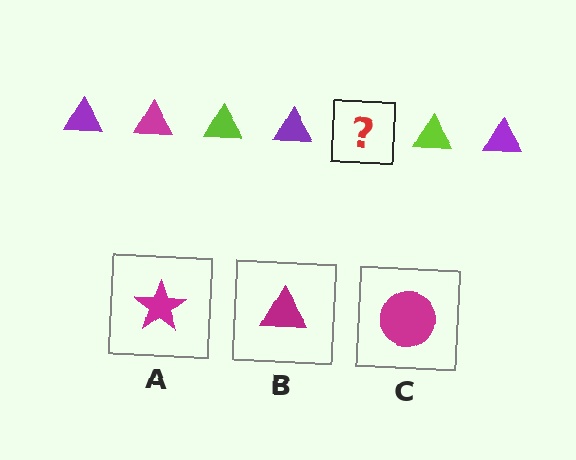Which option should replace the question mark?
Option B.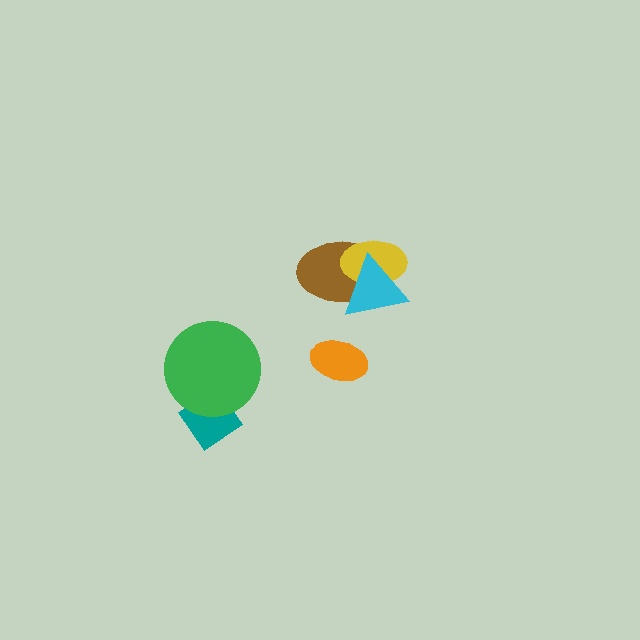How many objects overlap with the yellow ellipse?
2 objects overlap with the yellow ellipse.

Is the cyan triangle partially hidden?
No, no other shape covers it.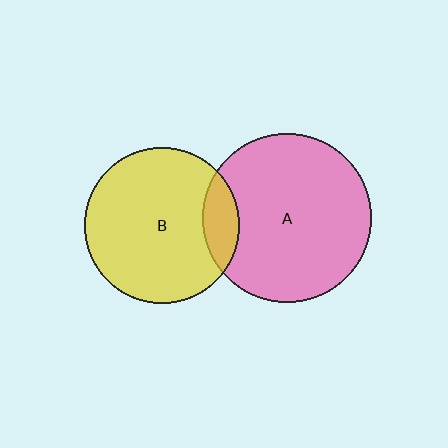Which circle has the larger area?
Circle A (pink).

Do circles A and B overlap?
Yes.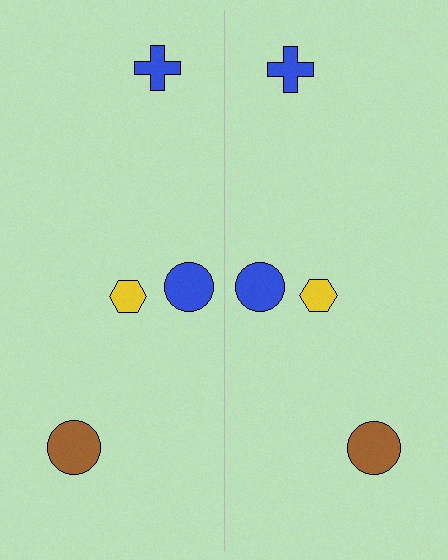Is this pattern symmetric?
Yes, this pattern has bilateral (reflection) symmetry.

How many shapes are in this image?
There are 8 shapes in this image.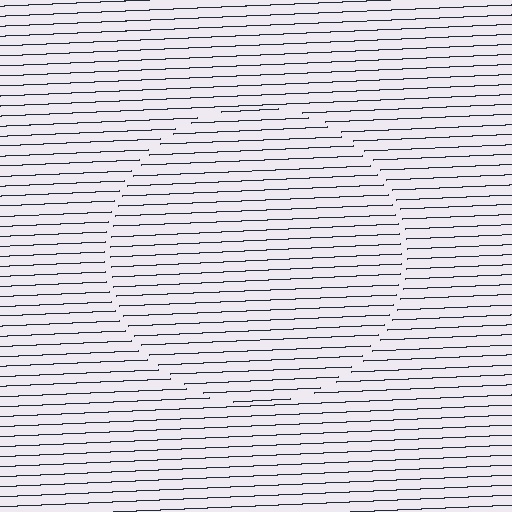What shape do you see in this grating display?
An illusory circle. The interior of the shape contains the same grating, shifted by half a period — the contour is defined by the phase discontinuity where line-ends from the inner and outer gratings abut.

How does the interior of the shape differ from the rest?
The interior of the shape contains the same grating, shifted by half a period — the contour is defined by the phase discontinuity where line-ends from the inner and outer gratings abut.